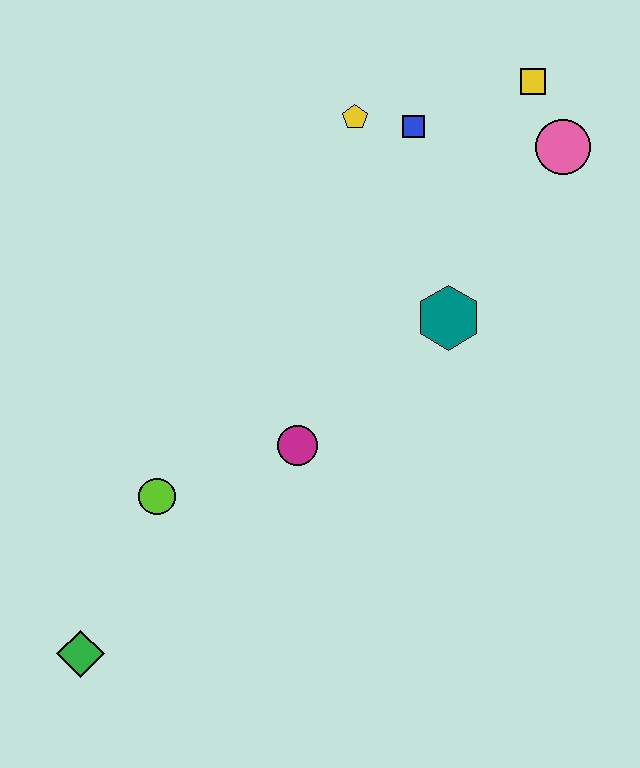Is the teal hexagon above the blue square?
No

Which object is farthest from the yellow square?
The green diamond is farthest from the yellow square.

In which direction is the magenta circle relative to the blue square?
The magenta circle is below the blue square.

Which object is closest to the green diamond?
The lime circle is closest to the green diamond.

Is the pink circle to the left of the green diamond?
No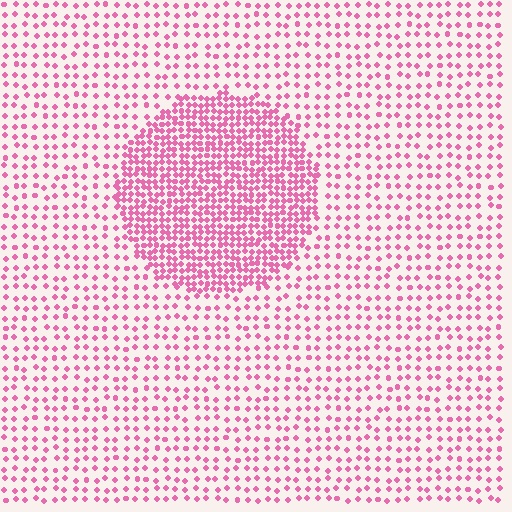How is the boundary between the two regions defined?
The boundary is defined by a change in element density (approximately 2.5x ratio). All elements are the same color, size, and shape.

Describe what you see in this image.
The image contains small pink elements arranged at two different densities. A circle-shaped region is visible where the elements are more densely packed than the surrounding area.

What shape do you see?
I see a circle.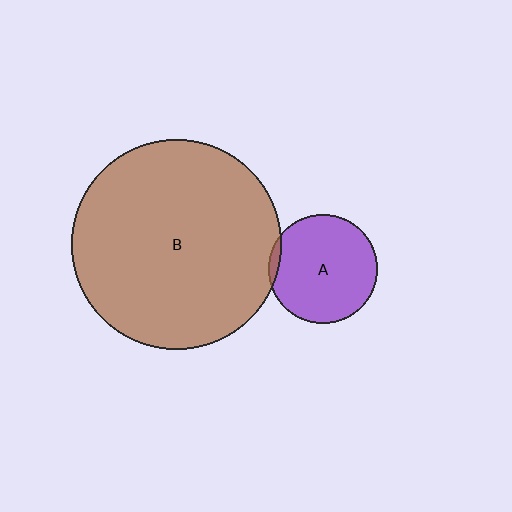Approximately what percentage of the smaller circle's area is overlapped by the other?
Approximately 5%.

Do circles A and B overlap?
Yes.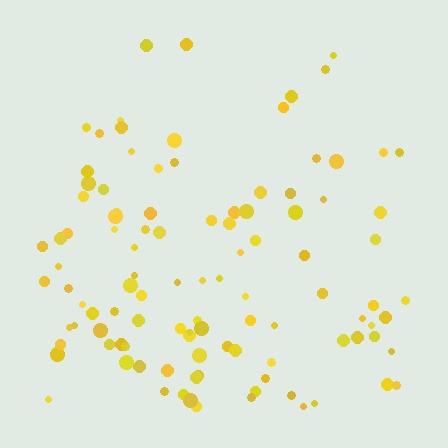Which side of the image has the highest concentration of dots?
The bottom.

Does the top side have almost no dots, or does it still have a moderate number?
Still a moderate number, just noticeably fewer than the bottom.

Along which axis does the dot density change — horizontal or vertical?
Vertical.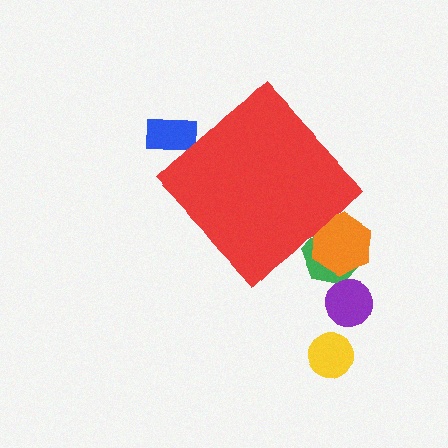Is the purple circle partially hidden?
No, the purple circle is fully visible.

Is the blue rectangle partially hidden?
Yes, the blue rectangle is partially hidden behind the red diamond.